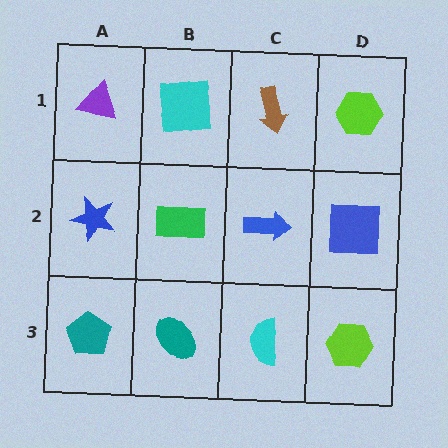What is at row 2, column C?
A blue arrow.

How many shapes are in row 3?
4 shapes.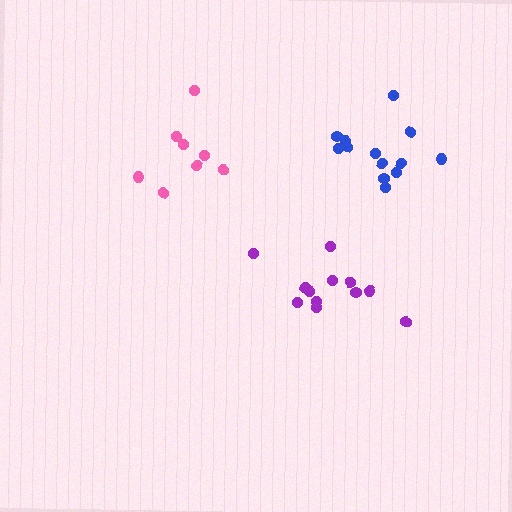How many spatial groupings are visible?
There are 3 spatial groupings.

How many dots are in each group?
Group 1: 8 dots, Group 2: 12 dots, Group 3: 13 dots (33 total).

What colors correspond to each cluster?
The clusters are colored: pink, purple, blue.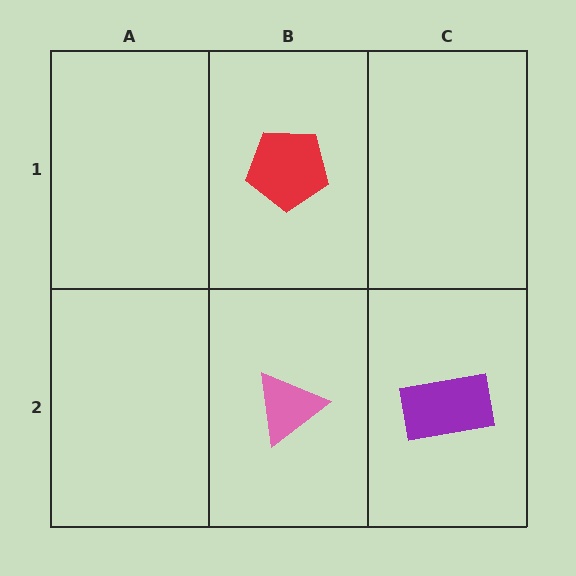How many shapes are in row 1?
1 shape.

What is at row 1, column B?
A red pentagon.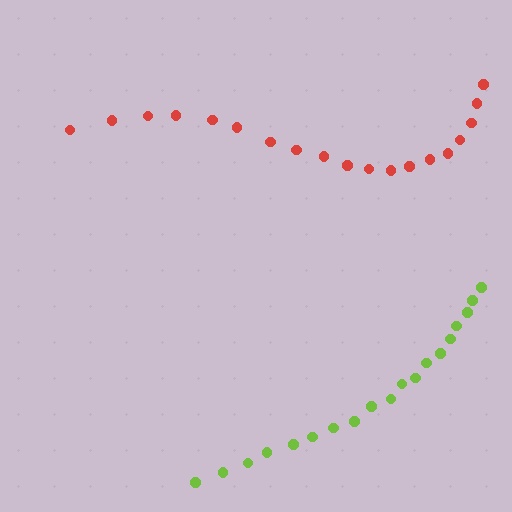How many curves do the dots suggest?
There are 2 distinct paths.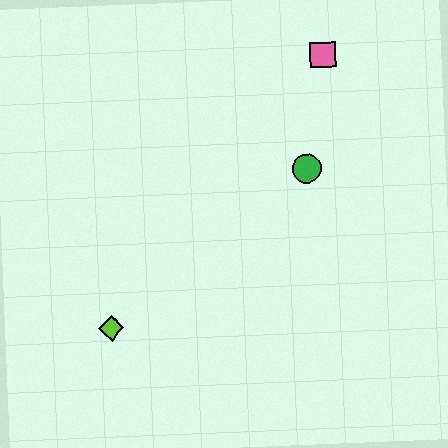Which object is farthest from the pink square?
The lime diamond is farthest from the pink square.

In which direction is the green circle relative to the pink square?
The green circle is below the pink square.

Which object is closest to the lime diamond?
The green circle is closest to the lime diamond.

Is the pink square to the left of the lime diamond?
No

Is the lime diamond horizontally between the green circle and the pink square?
No